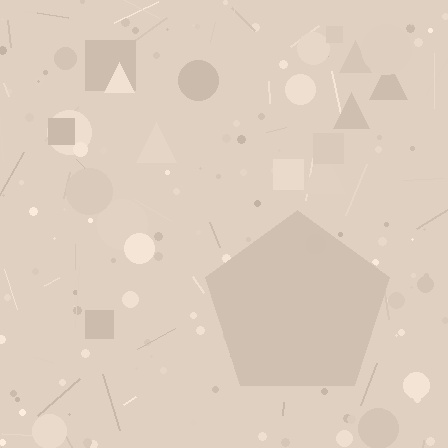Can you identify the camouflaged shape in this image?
The camouflaged shape is a pentagon.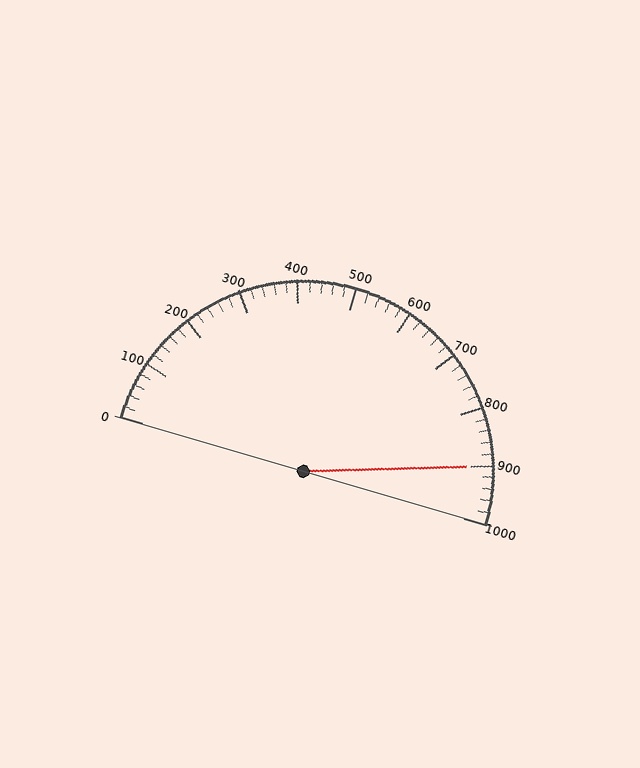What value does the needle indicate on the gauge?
The needle indicates approximately 900.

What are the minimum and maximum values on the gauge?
The gauge ranges from 0 to 1000.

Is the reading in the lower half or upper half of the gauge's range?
The reading is in the upper half of the range (0 to 1000).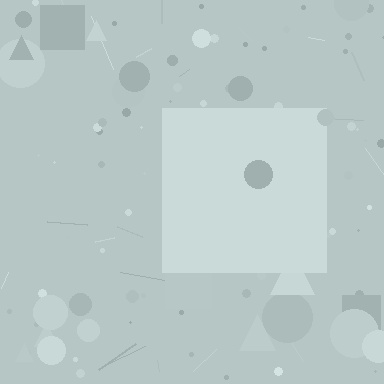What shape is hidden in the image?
A square is hidden in the image.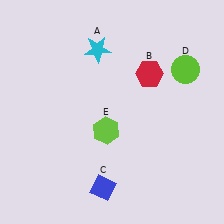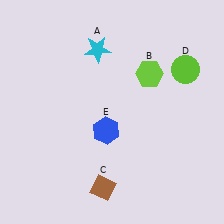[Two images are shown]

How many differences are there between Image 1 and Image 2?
There are 3 differences between the two images.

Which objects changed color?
B changed from red to lime. C changed from blue to brown. E changed from lime to blue.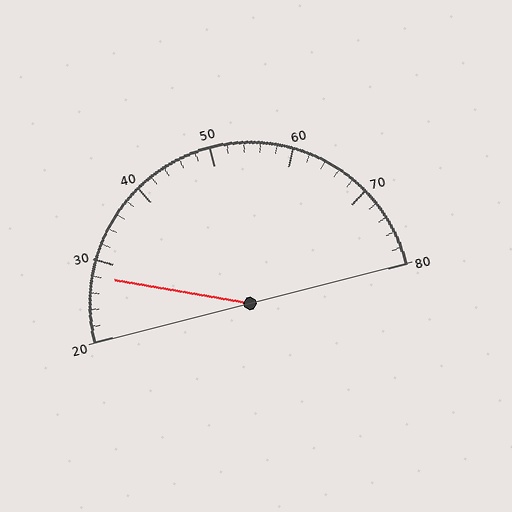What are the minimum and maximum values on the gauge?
The gauge ranges from 20 to 80.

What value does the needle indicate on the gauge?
The needle indicates approximately 28.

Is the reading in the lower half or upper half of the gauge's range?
The reading is in the lower half of the range (20 to 80).